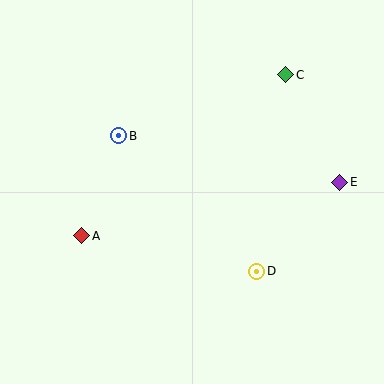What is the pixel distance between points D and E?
The distance between D and E is 122 pixels.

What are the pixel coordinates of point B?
Point B is at (119, 136).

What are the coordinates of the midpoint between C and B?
The midpoint between C and B is at (202, 105).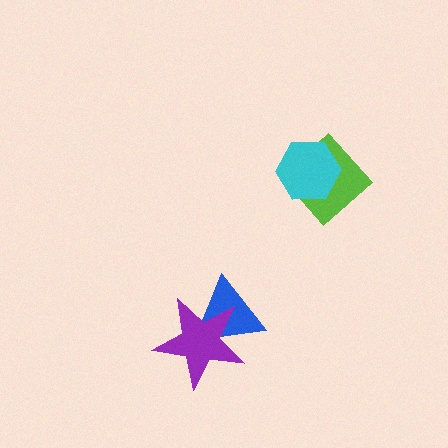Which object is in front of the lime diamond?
The cyan hexagon is in front of the lime diamond.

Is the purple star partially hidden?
No, no other shape covers it.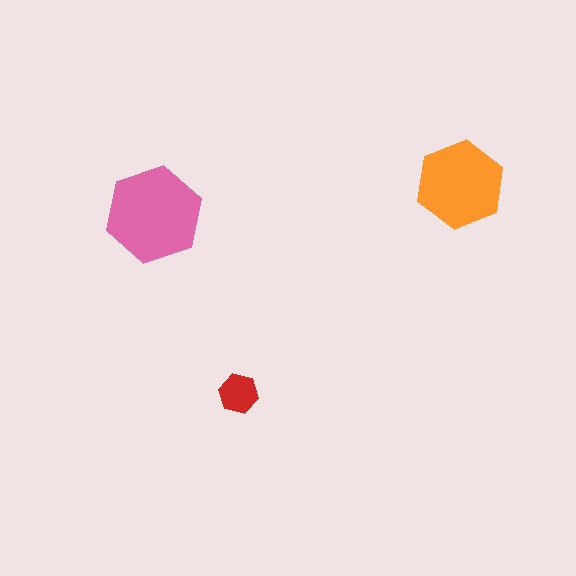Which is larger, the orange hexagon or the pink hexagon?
The pink one.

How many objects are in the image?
There are 3 objects in the image.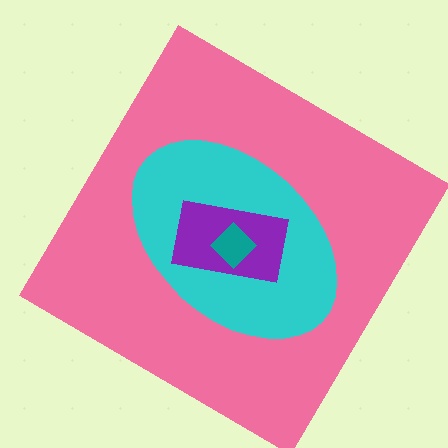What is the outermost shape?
The pink diamond.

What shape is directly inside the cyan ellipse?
The purple rectangle.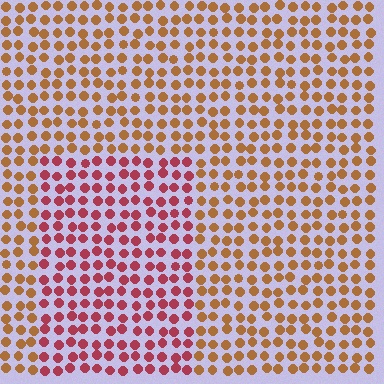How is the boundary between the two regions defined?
The boundary is defined purely by a slight shift in hue (about 41 degrees). Spacing, size, and orientation are identical on both sides.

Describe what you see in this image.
The image is filled with small brown elements in a uniform arrangement. A rectangle-shaped region is visible where the elements are tinted to a slightly different hue, forming a subtle color boundary.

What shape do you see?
I see a rectangle.